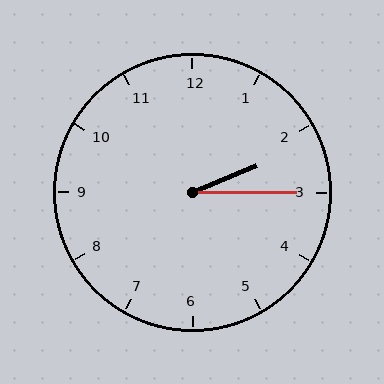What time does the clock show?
2:15.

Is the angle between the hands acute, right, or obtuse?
It is acute.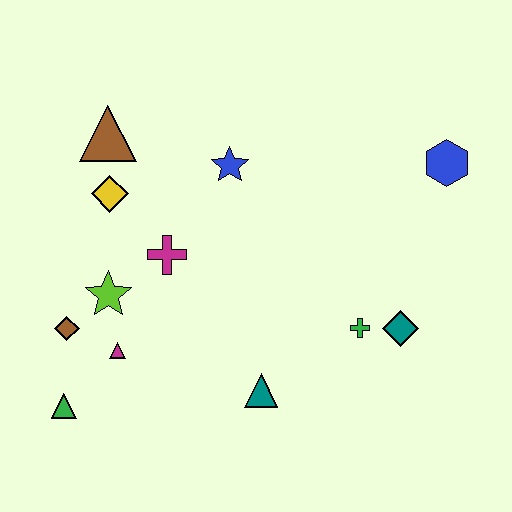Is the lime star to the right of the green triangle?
Yes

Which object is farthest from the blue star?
The green triangle is farthest from the blue star.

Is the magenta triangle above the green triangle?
Yes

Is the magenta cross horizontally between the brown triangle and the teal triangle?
Yes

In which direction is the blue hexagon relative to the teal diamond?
The blue hexagon is above the teal diamond.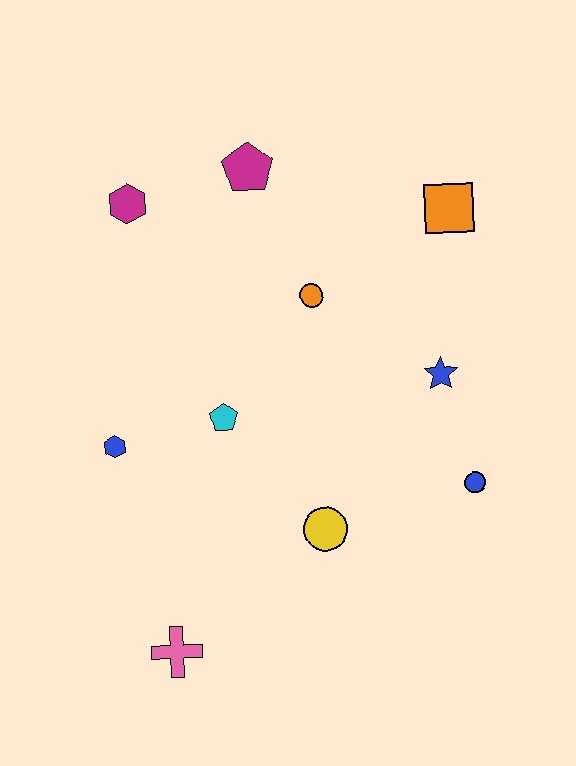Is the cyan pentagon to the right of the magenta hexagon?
Yes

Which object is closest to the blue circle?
The blue star is closest to the blue circle.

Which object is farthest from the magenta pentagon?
The pink cross is farthest from the magenta pentagon.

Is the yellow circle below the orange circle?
Yes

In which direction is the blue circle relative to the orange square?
The blue circle is below the orange square.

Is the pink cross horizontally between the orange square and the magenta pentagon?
No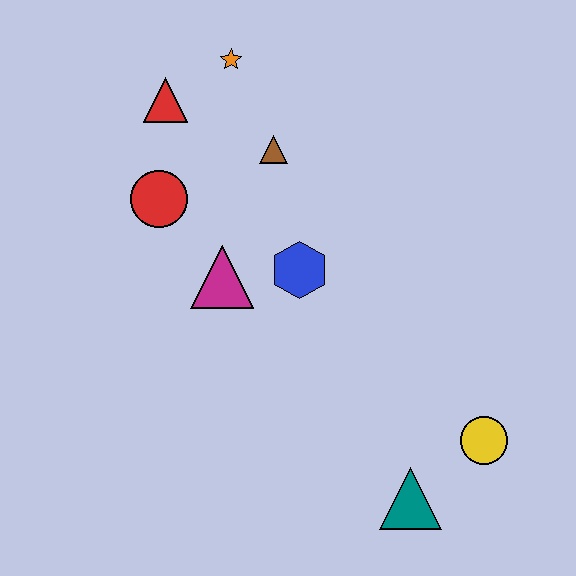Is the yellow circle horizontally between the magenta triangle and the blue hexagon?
No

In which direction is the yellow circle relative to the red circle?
The yellow circle is to the right of the red circle.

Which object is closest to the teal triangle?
The yellow circle is closest to the teal triangle.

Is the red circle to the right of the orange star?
No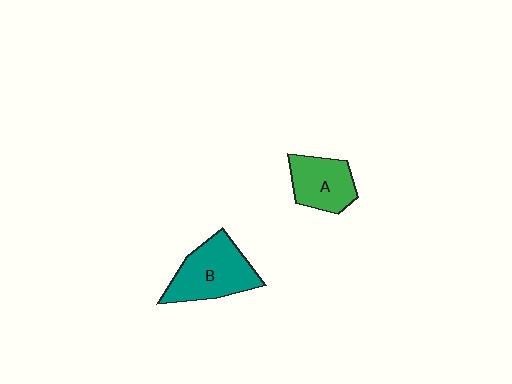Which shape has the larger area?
Shape B (teal).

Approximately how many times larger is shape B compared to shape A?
Approximately 1.4 times.